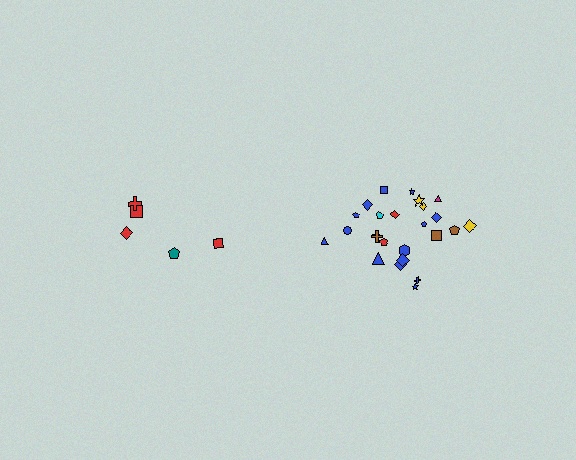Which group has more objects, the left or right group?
The right group.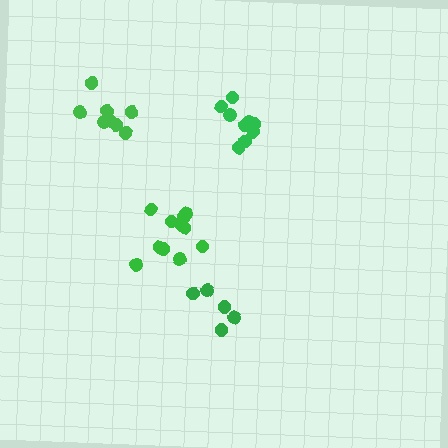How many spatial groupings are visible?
There are 4 spatial groupings.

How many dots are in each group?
Group 1: 8 dots, Group 2: 5 dots, Group 3: 11 dots, Group 4: 9 dots (33 total).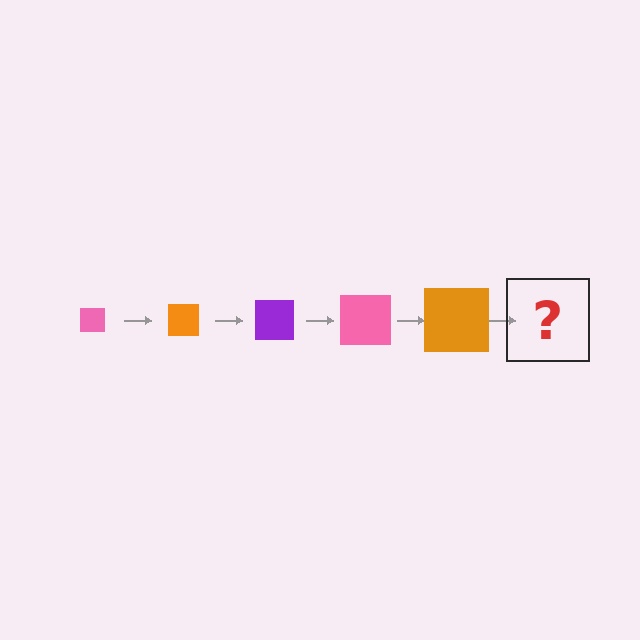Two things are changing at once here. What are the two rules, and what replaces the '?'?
The two rules are that the square grows larger each step and the color cycles through pink, orange, and purple. The '?' should be a purple square, larger than the previous one.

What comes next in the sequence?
The next element should be a purple square, larger than the previous one.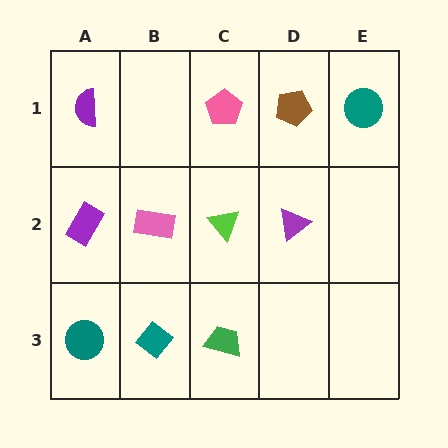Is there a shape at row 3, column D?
No, that cell is empty.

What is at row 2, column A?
A purple rectangle.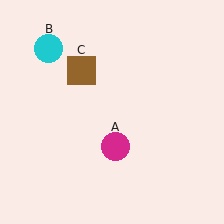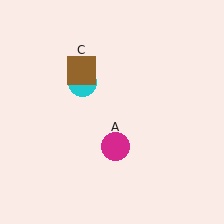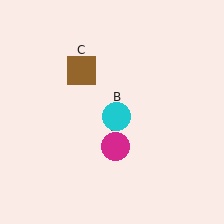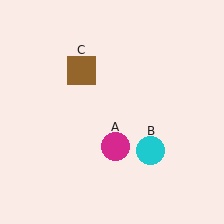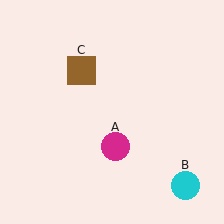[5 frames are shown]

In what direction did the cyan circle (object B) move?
The cyan circle (object B) moved down and to the right.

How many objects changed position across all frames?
1 object changed position: cyan circle (object B).